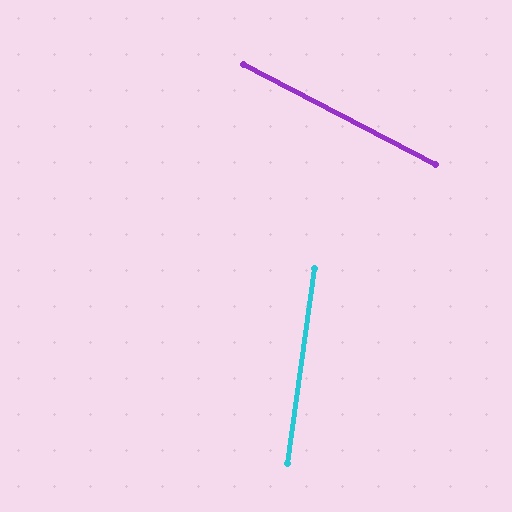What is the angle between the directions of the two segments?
Approximately 70 degrees.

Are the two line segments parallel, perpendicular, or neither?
Neither parallel nor perpendicular — they differ by about 70°.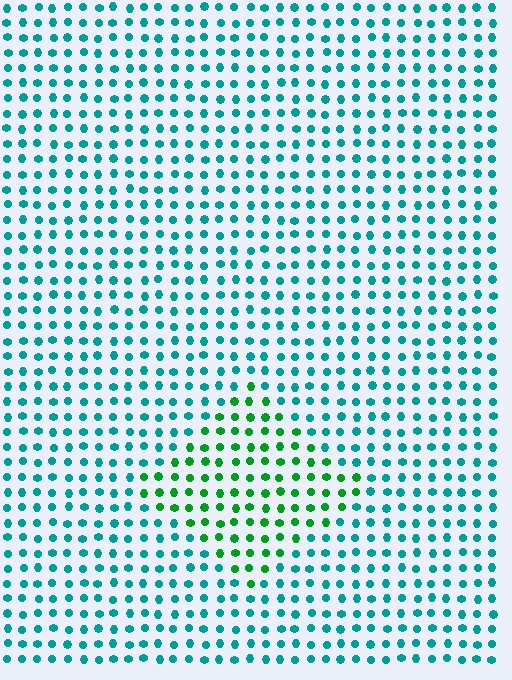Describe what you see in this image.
The image is filled with small teal elements in a uniform arrangement. A diamond-shaped region is visible where the elements are tinted to a slightly different hue, forming a subtle color boundary.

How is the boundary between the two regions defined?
The boundary is defined purely by a slight shift in hue (about 46 degrees). Spacing, size, and orientation are identical on both sides.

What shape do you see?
I see a diamond.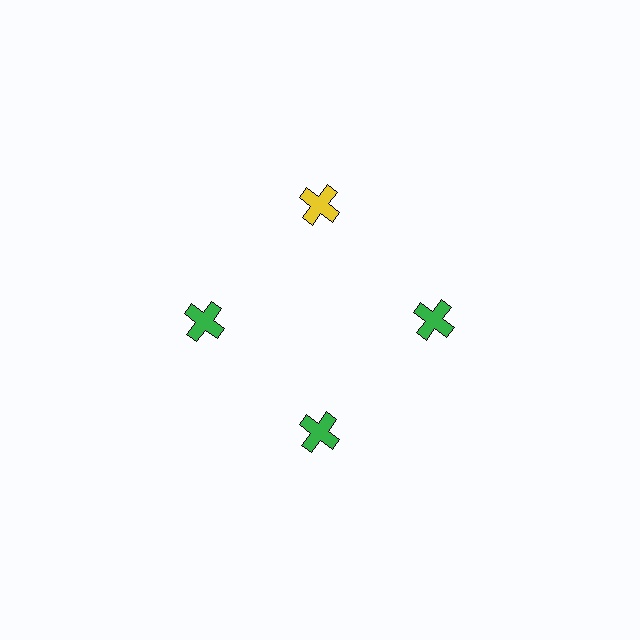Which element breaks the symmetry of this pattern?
The yellow cross at roughly the 12 o'clock position breaks the symmetry. All other shapes are green crosses.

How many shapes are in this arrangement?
There are 4 shapes arranged in a ring pattern.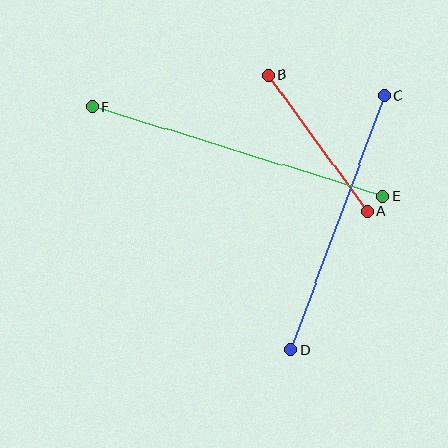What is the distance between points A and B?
The distance is approximately 169 pixels.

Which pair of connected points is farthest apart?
Points E and F are farthest apart.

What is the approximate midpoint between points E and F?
The midpoint is at approximately (237, 151) pixels.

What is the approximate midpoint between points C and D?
The midpoint is at approximately (338, 223) pixels.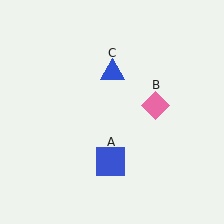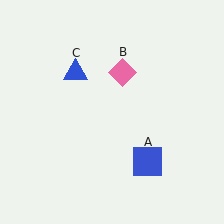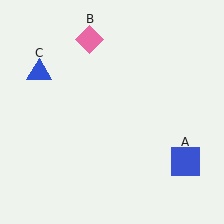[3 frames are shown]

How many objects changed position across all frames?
3 objects changed position: blue square (object A), pink diamond (object B), blue triangle (object C).